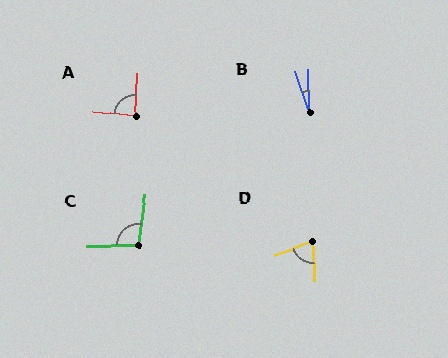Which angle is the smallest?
B, at approximately 18 degrees.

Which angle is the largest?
C, at approximately 99 degrees.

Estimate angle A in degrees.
Approximately 87 degrees.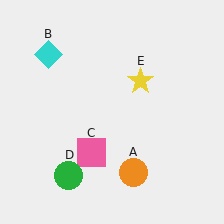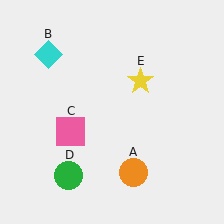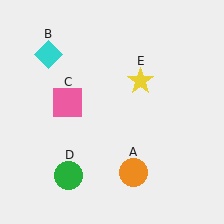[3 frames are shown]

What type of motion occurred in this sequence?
The pink square (object C) rotated clockwise around the center of the scene.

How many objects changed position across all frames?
1 object changed position: pink square (object C).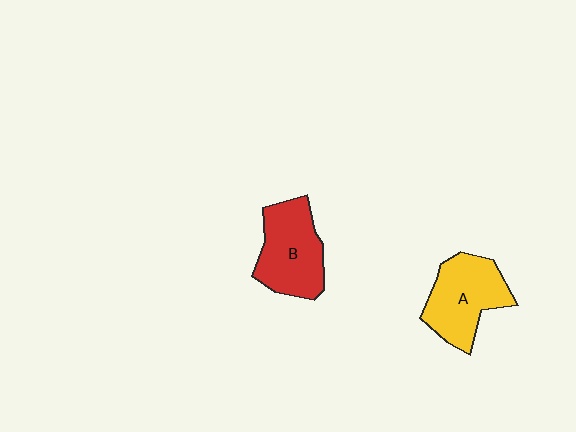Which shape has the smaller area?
Shape B (red).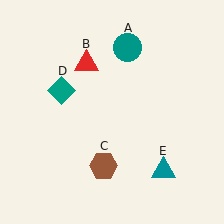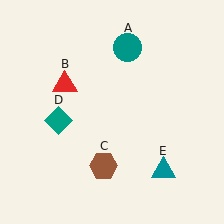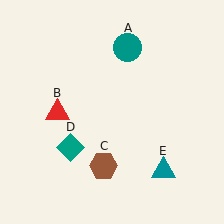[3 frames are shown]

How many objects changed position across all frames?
2 objects changed position: red triangle (object B), teal diamond (object D).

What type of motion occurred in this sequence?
The red triangle (object B), teal diamond (object D) rotated counterclockwise around the center of the scene.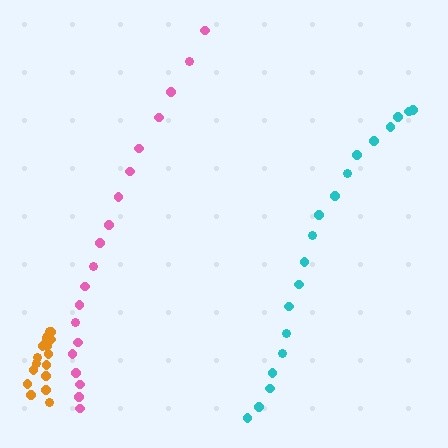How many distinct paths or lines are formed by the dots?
There are 3 distinct paths.